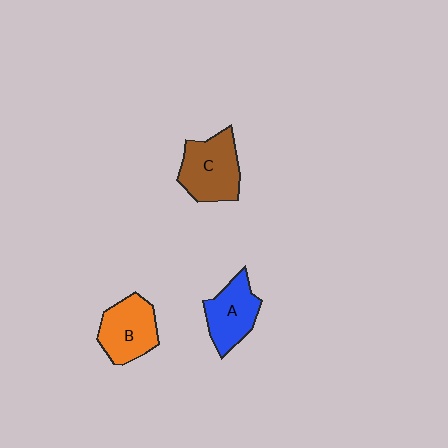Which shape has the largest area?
Shape C (brown).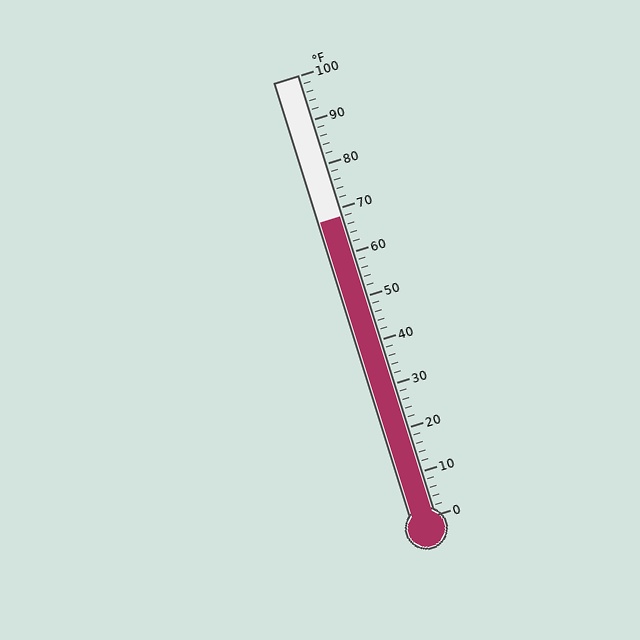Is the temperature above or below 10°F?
The temperature is above 10°F.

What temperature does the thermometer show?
The thermometer shows approximately 68°F.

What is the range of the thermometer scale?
The thermometer scale ranges from 0°F to 100°F.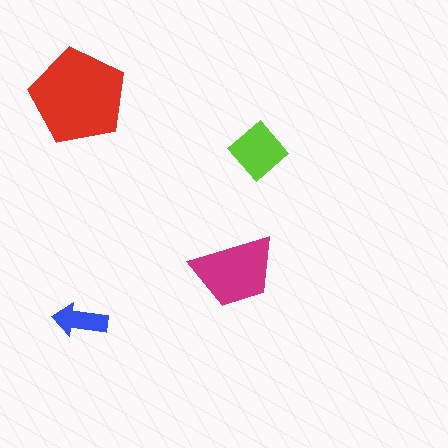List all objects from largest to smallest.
The red pentagon, the magenta trapezoid, the lime diamond, the blue arrow.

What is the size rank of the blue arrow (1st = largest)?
4th.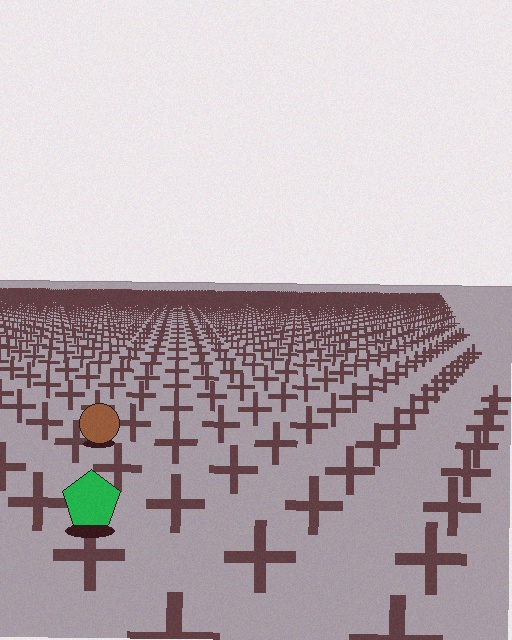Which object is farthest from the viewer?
The brown circle is farthest from the viewer. It appears smaller and the ground texture around it is denser.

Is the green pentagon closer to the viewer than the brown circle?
Yes. The green pentagon is closer — you can tell from the texture gradient: the ground texture is coarser near it.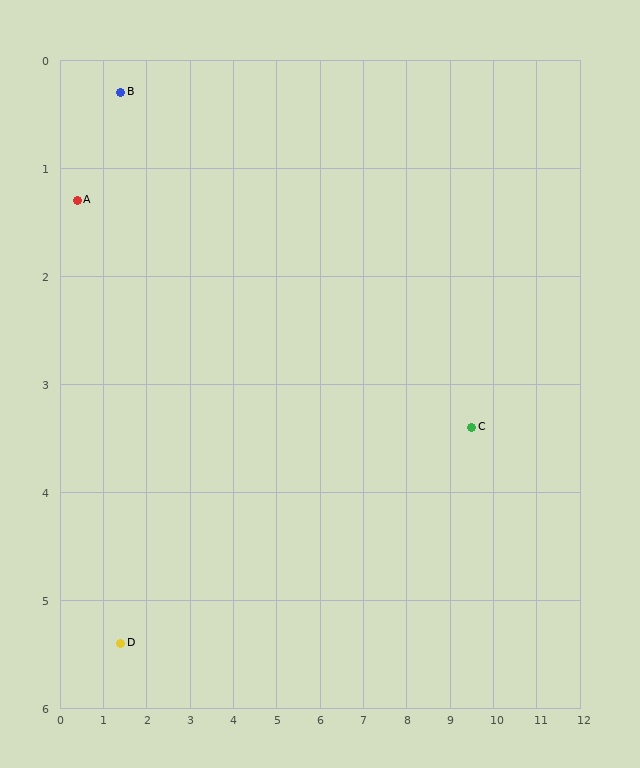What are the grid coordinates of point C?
Point C is at approximately (9.5, 3.4).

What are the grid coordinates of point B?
Point B is at approximately (1.4, 0.3).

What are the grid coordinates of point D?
Point D is at approximately (1.4, 5.4).